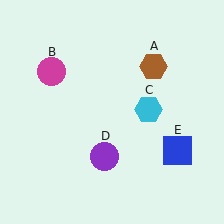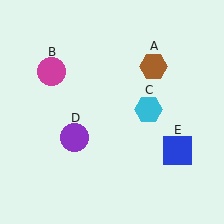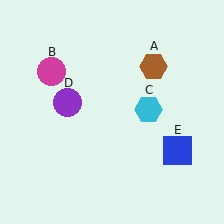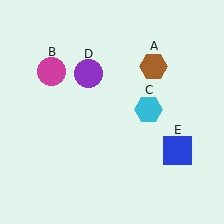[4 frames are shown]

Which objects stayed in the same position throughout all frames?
Brown hexagon (object A) and magenta circle (object B) and cyan hexagon (object C) and blue square (object E) remained stationary.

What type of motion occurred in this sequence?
The purple circle (object D) rotated clockwise around the center of the scene.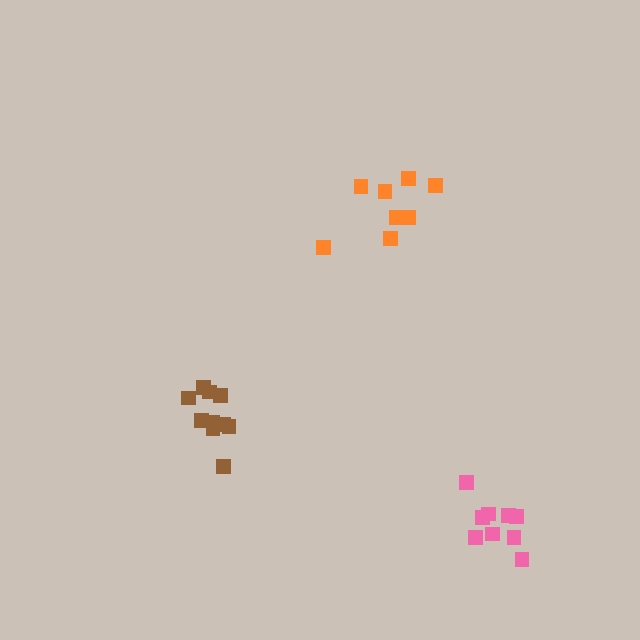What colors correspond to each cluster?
The clusters are colored: brown, pink, orange.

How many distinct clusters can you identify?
There are 3 distinct clusters.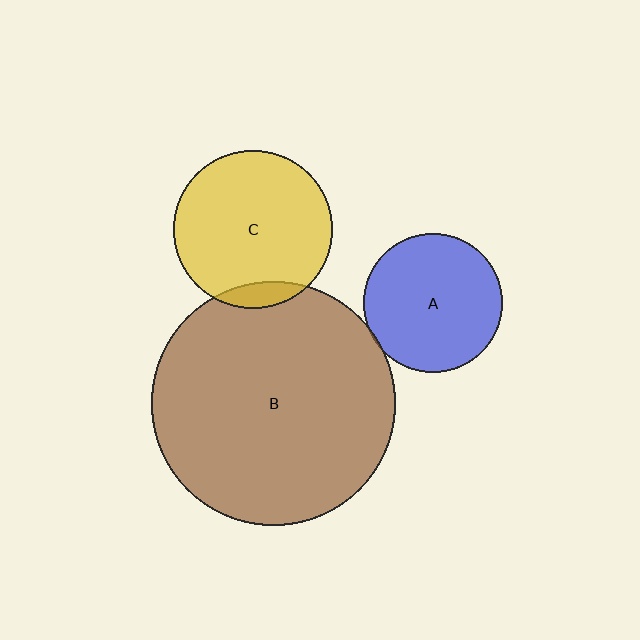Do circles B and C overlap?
Yes.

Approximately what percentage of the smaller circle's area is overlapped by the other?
Approximately 10%.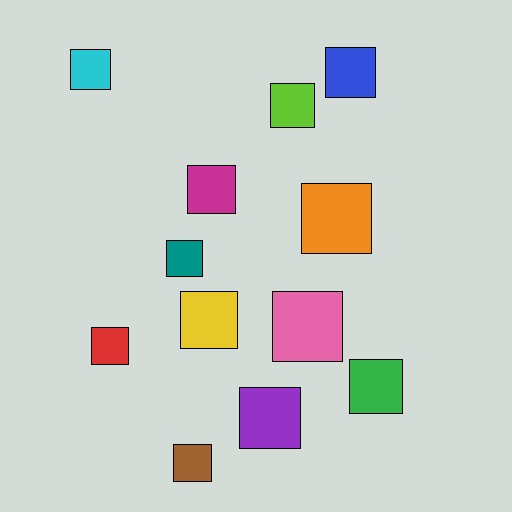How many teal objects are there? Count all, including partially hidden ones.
There is 1 teal object.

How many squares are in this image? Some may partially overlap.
There are 12 squares.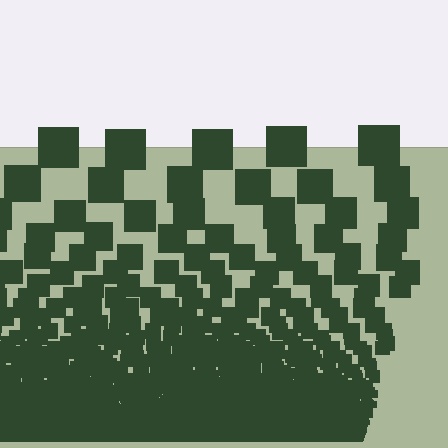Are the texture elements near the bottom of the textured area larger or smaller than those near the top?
Smaller. The gradient is inverted — elements near the bottom are smaller and denser.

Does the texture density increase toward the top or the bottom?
Density increases toward the bottom.